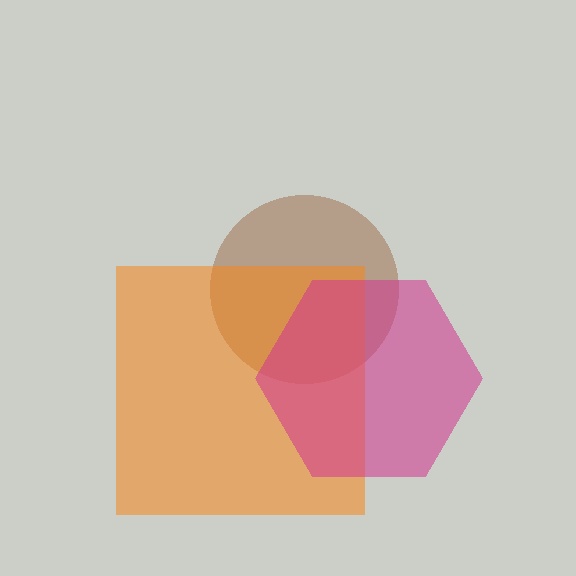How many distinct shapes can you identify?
There are 3 distinct shapes: a brown circle, an orange square, a magenta hexagon.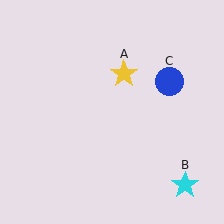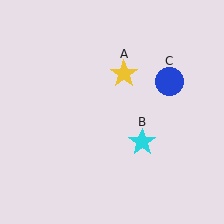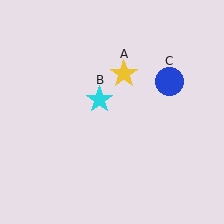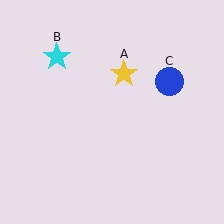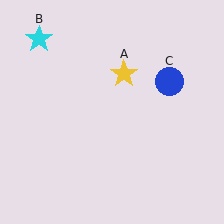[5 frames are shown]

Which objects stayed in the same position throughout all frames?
Yellow star (object A) and blue circle (object C) remained stationary.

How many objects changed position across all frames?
1 object changed position: cyan star (object B).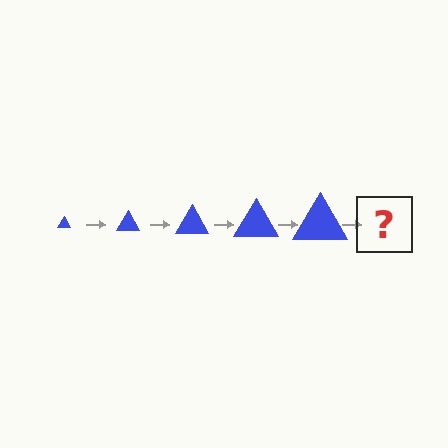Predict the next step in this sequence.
The next step is a blue triangle, larger than the previous one.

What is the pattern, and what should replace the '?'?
The pattern is that the triangle gets progressively larger each step. The '?' should be a blue triangle, larger than the previous one.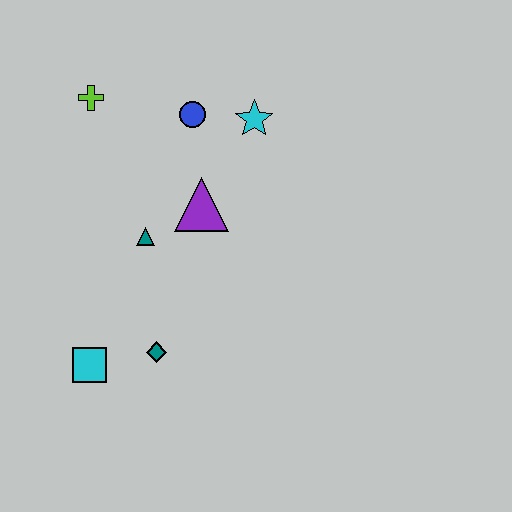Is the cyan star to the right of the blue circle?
Yes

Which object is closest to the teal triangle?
The purple triangle is closest to the teal triangle.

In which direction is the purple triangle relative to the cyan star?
The purple triangle is below the cyan star.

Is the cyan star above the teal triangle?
Yes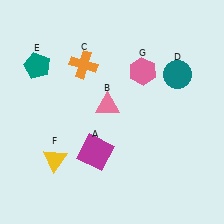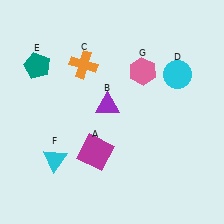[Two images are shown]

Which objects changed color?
B changed from pink to purple. D changed from teal to cyan. F changed from yellow to cyan.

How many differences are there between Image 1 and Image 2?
There are 3 differences between the two images.